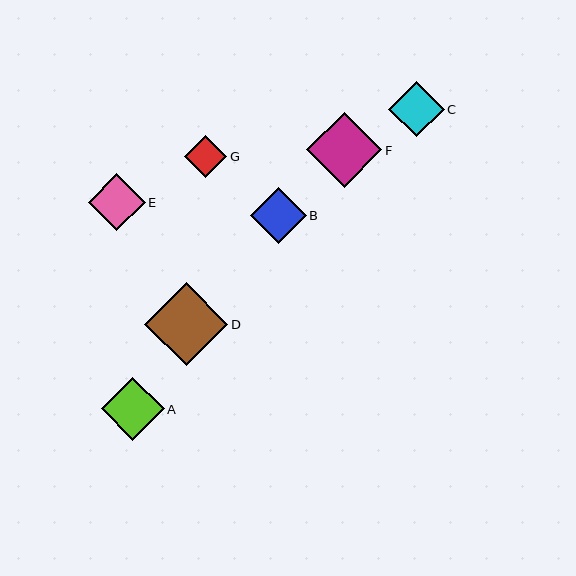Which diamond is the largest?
Diamond D is the largest with a size of approximately 83 pixels.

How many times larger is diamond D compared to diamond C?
Diamond D is approximately 1.5 times the size of diamond C.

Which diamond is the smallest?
Diamond G is the smallest with a size of approximately 42 pixels.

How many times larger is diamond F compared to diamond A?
Diamond F is approximately 1.2 times the size of diamond A.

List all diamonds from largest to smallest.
From largest to smallest: D, F, A, E, B, C, G.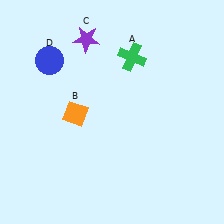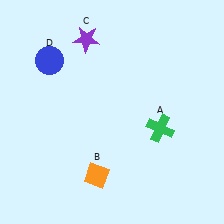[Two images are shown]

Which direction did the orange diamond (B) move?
The orange diamond (B) moved down.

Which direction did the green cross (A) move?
The green cross (A) moved down.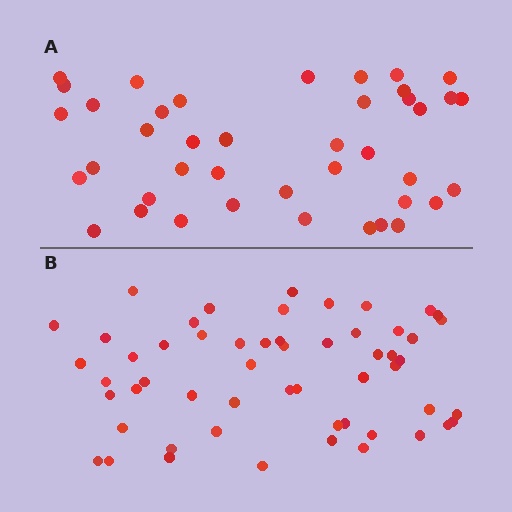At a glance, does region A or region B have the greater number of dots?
Region B (the bottom region) has more dots.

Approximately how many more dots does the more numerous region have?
Region B has approximately 15 more dots than region A.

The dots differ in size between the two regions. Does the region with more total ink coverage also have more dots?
No. Region A has more total ink coverage because its dots are larger, but region B actually contains more individual dots. Total area can be misleading — the number of items is what matters here.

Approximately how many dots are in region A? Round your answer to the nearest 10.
About 40 dots. (The exact count is 41, which rounds to 40.)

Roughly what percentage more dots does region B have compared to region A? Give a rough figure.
About 35% more.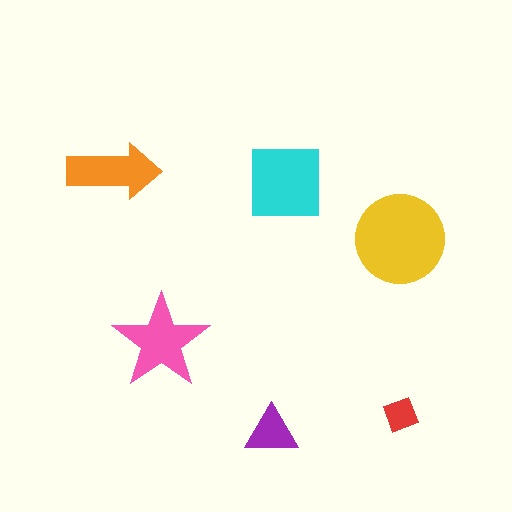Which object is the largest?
The yellow circle.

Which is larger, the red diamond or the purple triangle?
The purple triangle.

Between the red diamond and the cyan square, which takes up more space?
The cyan square.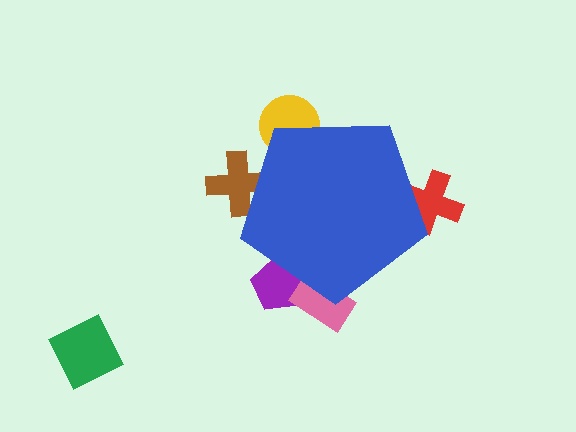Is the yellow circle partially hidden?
Yes, the yellow circle is partially hidden behind the blue pentagon.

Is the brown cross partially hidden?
Yes, the brown cross is partially hidden behind the blue pentagon.